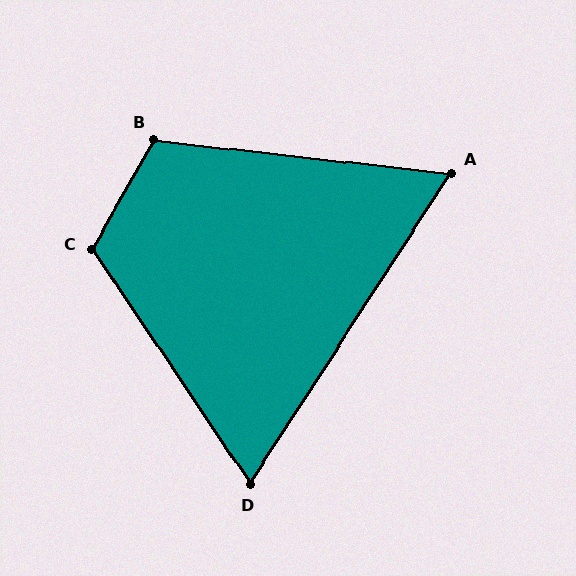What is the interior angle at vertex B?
Approximately 113 degrees (obtuse).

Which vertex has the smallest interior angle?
A, at approximately 63 degrees.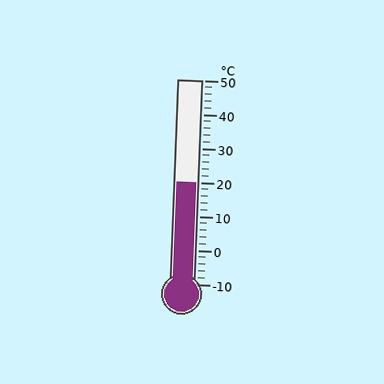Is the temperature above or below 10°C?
The temperature is above 10°C.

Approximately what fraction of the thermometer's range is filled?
The thermometer is filled to approximately 50% of its range.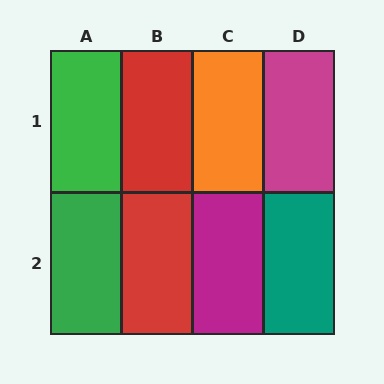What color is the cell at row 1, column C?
Orange.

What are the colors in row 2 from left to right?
Green, red, magenta, teal.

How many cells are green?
2 cells are green.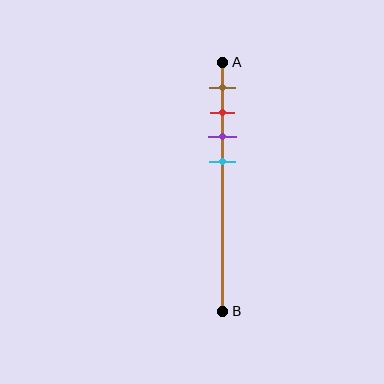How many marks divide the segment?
There are 4 marks dividing the segment.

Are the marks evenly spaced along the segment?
Yes, the marks are approximately evenly spaced.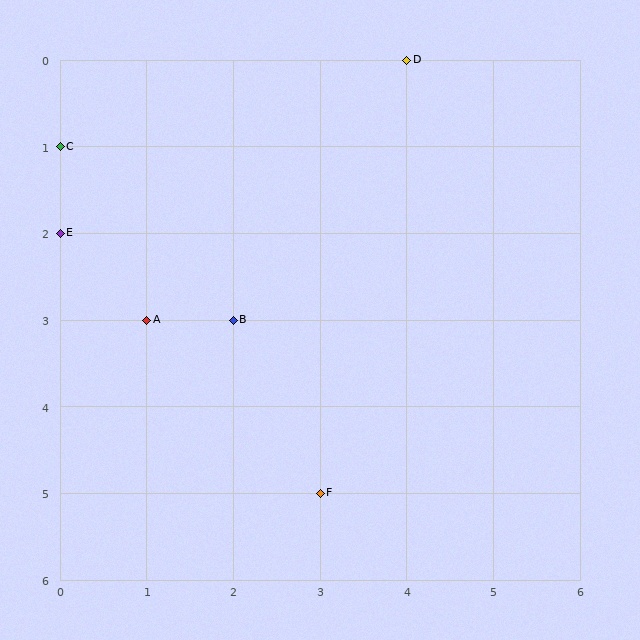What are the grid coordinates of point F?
Point F is at grid coordinates (3, 5).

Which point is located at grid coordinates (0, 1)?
Point C is at (0, 1).